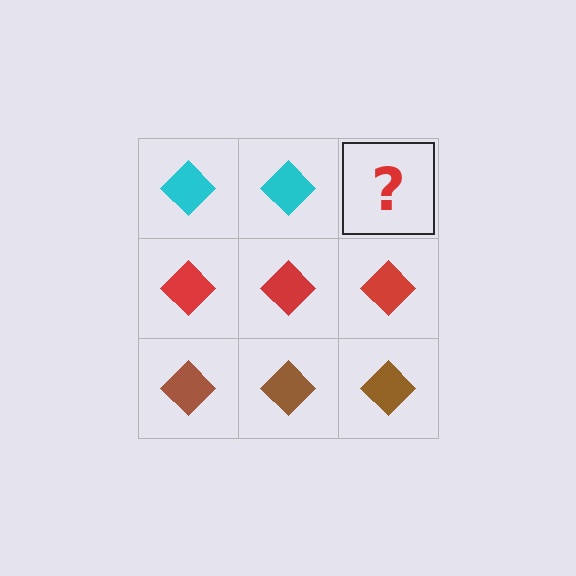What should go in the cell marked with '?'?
The missing cell should contain a cyan diamond.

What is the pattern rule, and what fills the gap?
The rule is that each row has a consistent color. The gap should be filled with a cyan diamond.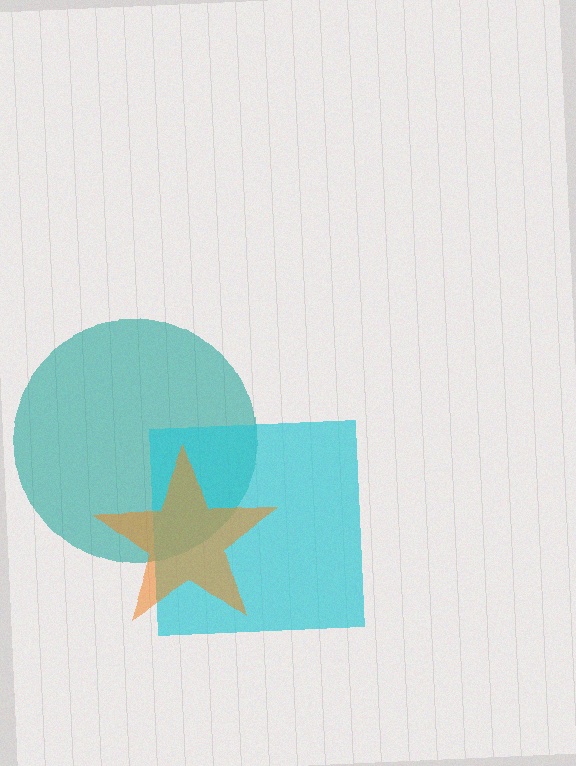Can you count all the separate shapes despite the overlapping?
Yes, there are 3 separate shapes.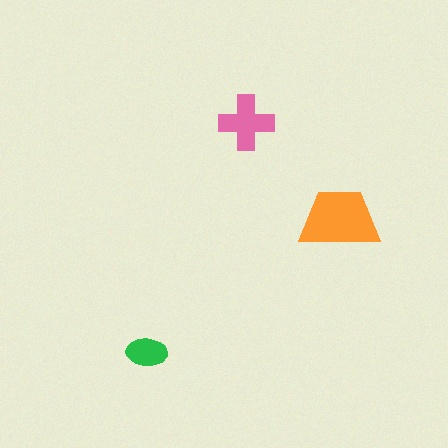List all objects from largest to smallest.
The orange trapezoid, the pink cross, the green ellipse.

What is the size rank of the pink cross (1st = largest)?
2nd.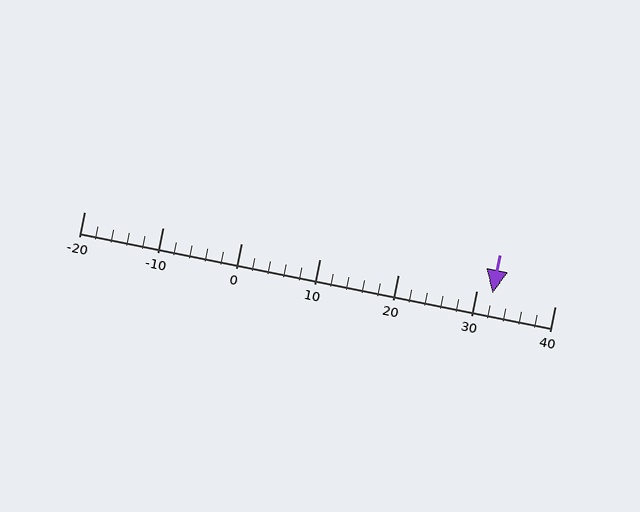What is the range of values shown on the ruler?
The ruler shows values from -20 to 40.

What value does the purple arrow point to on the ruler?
The purple arrow points to approximately 32.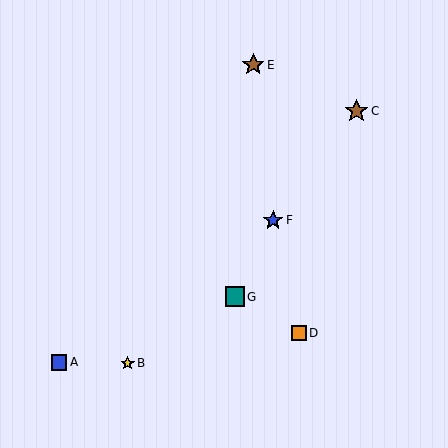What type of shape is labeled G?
Shape G is a teal square.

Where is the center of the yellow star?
The center of the yellow star is at (128, 363).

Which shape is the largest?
The brown star (labeled C) is the largest.